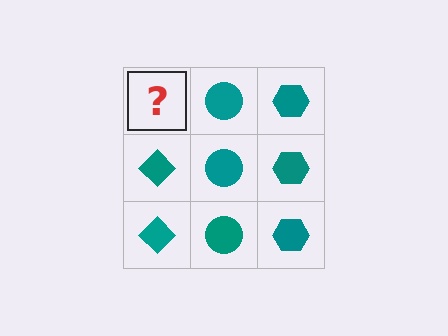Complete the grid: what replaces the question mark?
The question mark should be replaced with a teal diamond.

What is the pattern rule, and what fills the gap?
The rule is that each column has a consistent shape. The gap should be filled with a teal diamond.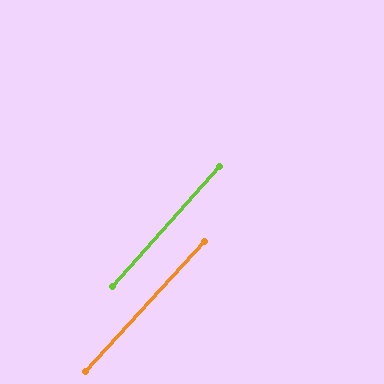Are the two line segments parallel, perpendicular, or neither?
Parallel — their directions differ by only 1.0°.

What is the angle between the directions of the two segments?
Approximately 1 degree.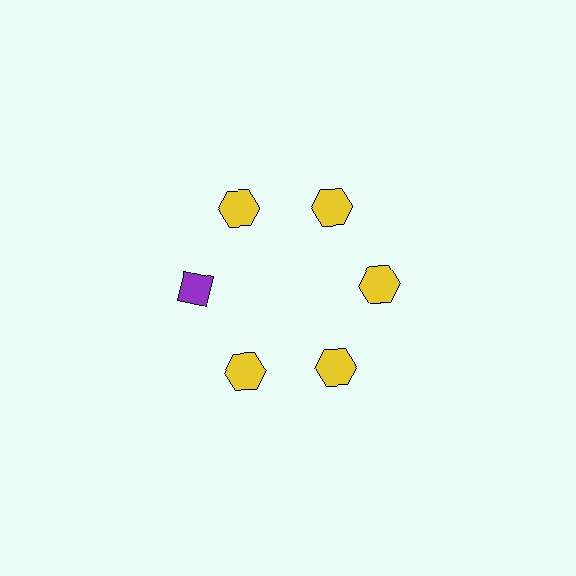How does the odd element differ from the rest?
It differs in both color (purple instead of yellow) and shape (diamond instead of hexagon).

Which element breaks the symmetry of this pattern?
The purple diamond at roughly the 9 o'clock position breaks the symmetry. All other shapes are yellow hexagons.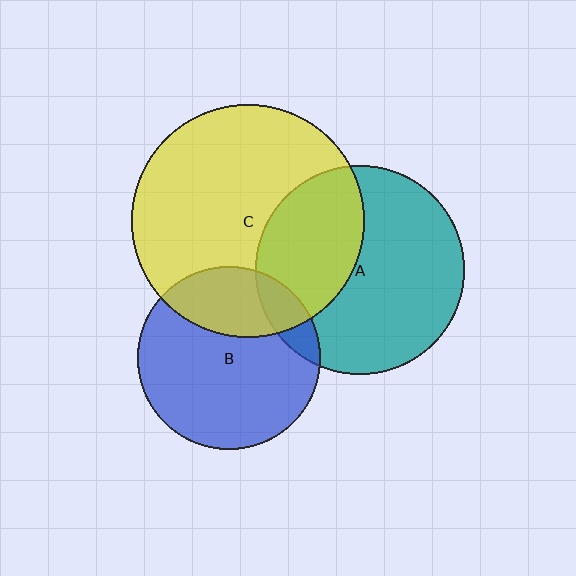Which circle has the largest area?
Circle C (yellow).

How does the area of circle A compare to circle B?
Approximately 1.3 times.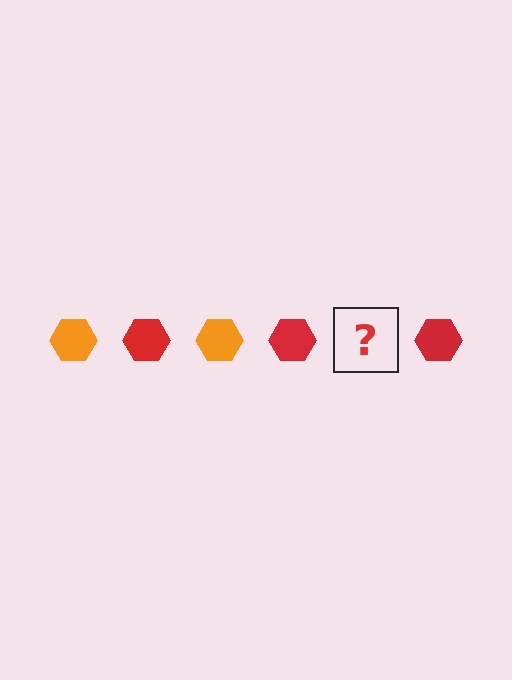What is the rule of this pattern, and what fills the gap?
The rule is that the pattern cycles through orange, red hexagons. The gap should be filled with an orange hexagon.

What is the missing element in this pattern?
The missing element is an orange hexagon.